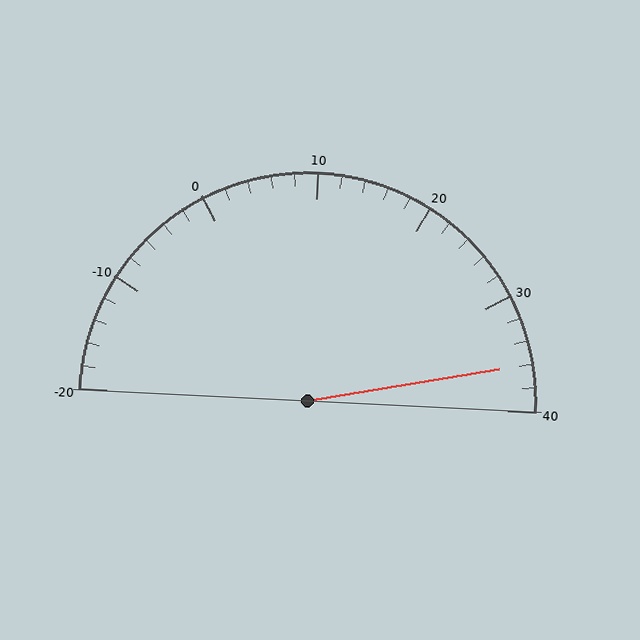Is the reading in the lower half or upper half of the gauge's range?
The reading is in the upper half of the range (-20 to 40).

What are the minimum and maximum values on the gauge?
The gauge ranges from -20 to 40.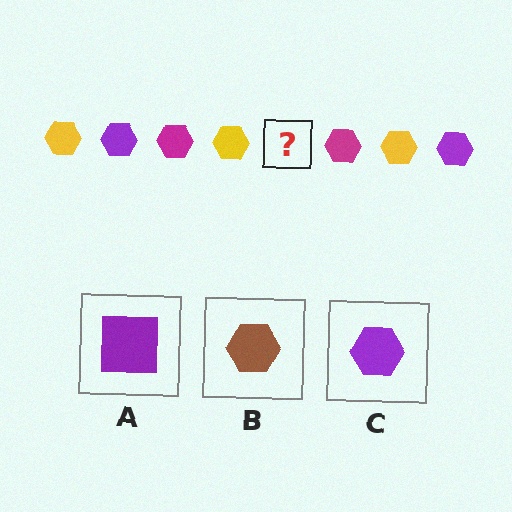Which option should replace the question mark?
Option C.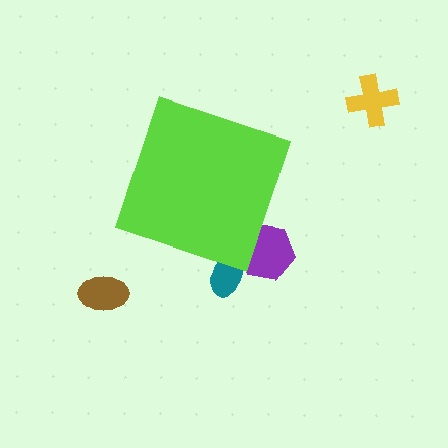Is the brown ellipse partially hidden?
No, the brown ellipse is fully visible.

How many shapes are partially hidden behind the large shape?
2 shapes are partially hidden.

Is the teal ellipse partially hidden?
Yes, the teal ellipse is partially hidden behind the lime diamond.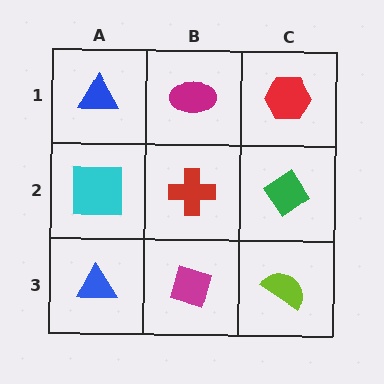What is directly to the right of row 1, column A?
A magenta ellipse.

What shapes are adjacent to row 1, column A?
A cyan square (row 2, column A), a magenta ellipse (row 1, column B).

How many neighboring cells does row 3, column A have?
2.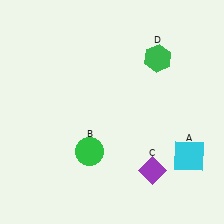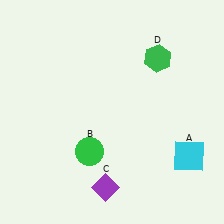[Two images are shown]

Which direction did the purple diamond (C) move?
The purple diamond (C) moved left.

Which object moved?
The purple diamond (C) moved left.